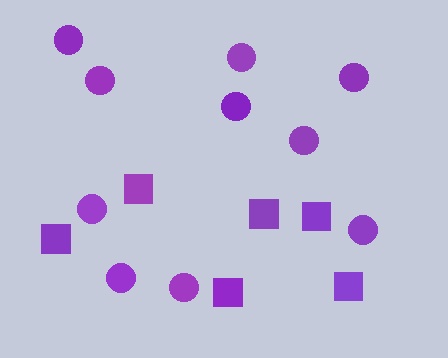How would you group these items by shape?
There are 2 groups: one group of circles (10) and one group of squares (6).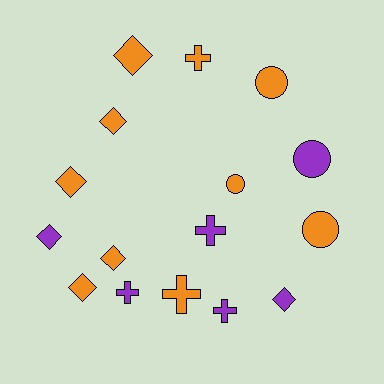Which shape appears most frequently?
Diamond, with 7 objects.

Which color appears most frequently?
Orange, with 10 objects.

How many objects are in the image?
There are 16 objects.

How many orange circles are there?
There are 3 orange circles.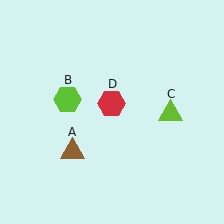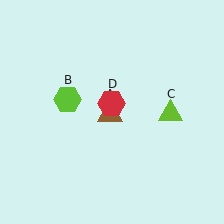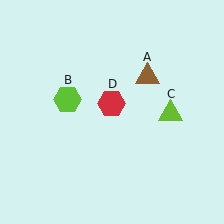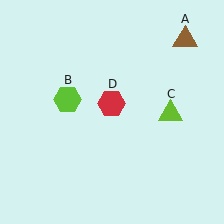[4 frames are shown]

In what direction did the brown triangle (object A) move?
The brown triangle (object A) moved up and to the right.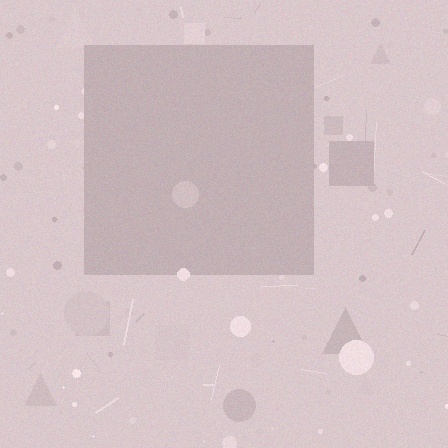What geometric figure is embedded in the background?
A square is embedded in the background.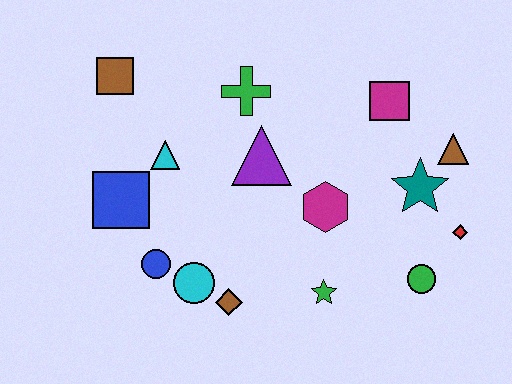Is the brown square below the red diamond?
No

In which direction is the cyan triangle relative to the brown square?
The cyan triangle is below the brown square.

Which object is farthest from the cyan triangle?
The red diamond is farthest from the cyan triangle.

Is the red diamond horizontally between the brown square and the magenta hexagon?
No